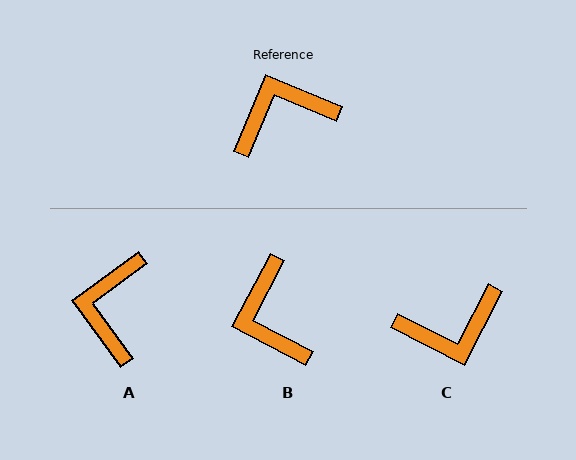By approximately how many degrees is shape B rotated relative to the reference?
Approximately 85 degrees counter-clockwise.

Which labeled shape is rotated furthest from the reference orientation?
C, about 175 degrees away.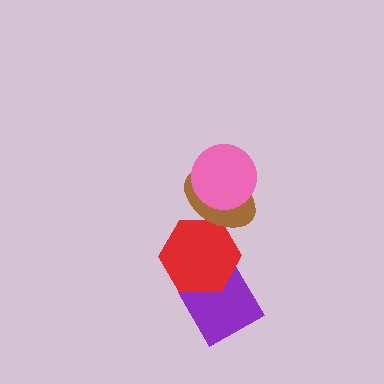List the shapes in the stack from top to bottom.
From top to bottom: the pink circle, the brown ellipse, the red hexagon, the purple diamond.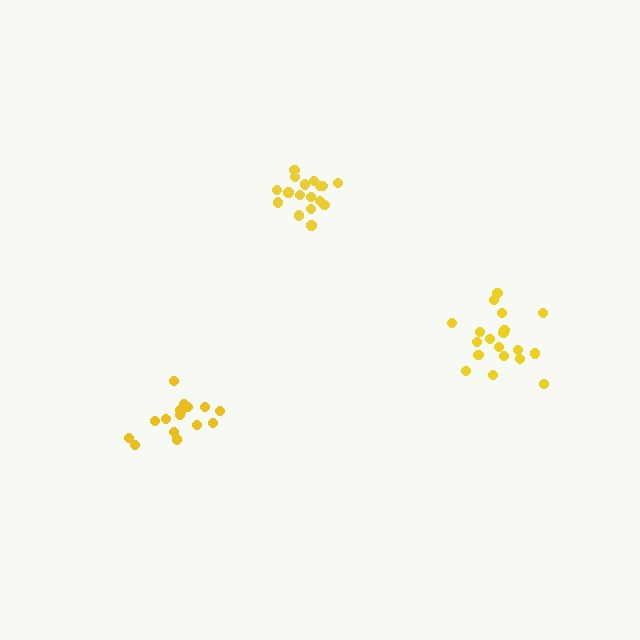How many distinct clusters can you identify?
There are 3 distinct clusters.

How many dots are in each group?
Group 1: 17 dots, Group 2: 16 dots, Group 3: 19 dots (52 total).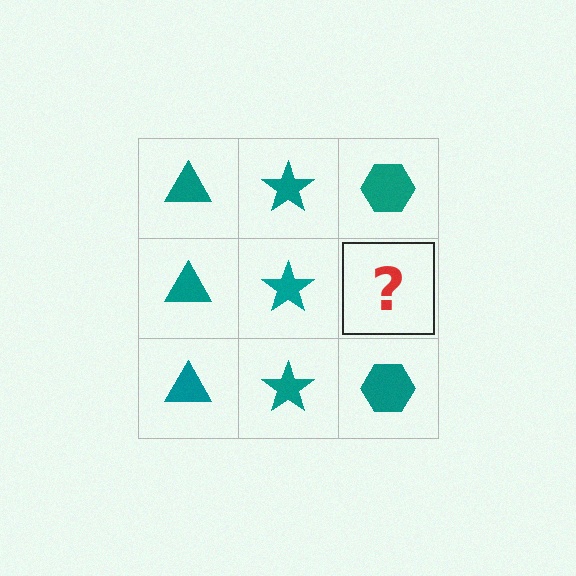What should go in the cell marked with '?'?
The missing cell should contain a teal hexagon.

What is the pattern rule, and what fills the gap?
The rule is that each column has a consistent shape. The gap should be filled with a teal hexagon.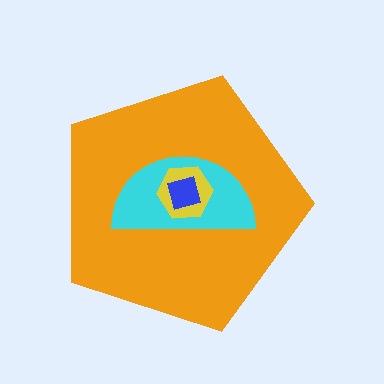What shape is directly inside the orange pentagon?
The cyan semicircle.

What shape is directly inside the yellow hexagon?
The blue square.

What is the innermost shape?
The blue square.